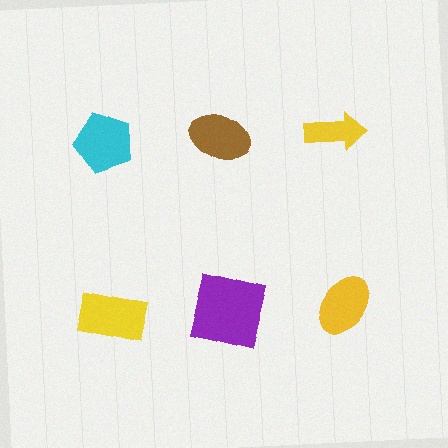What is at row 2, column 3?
A yellow ellipse.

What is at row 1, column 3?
A yellow arrow.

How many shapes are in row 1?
3 shapes.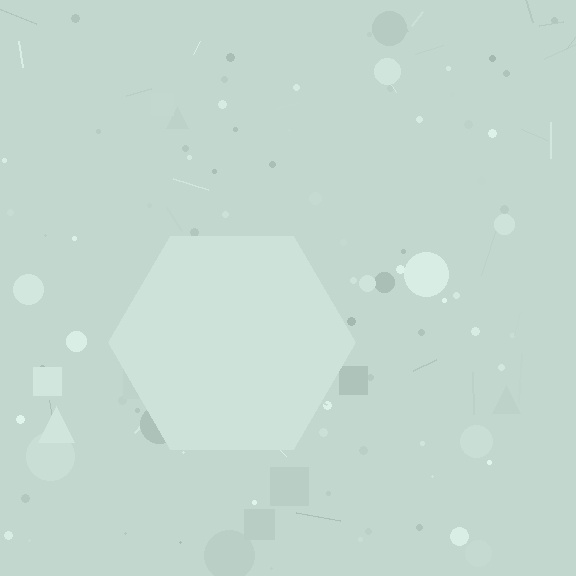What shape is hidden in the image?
A hexagon is hidden in the image.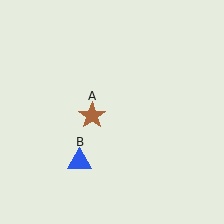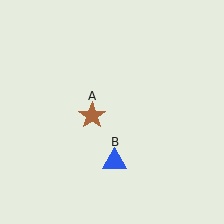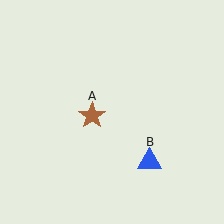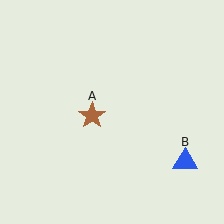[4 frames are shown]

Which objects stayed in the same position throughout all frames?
Brown star (object A) remained stationary.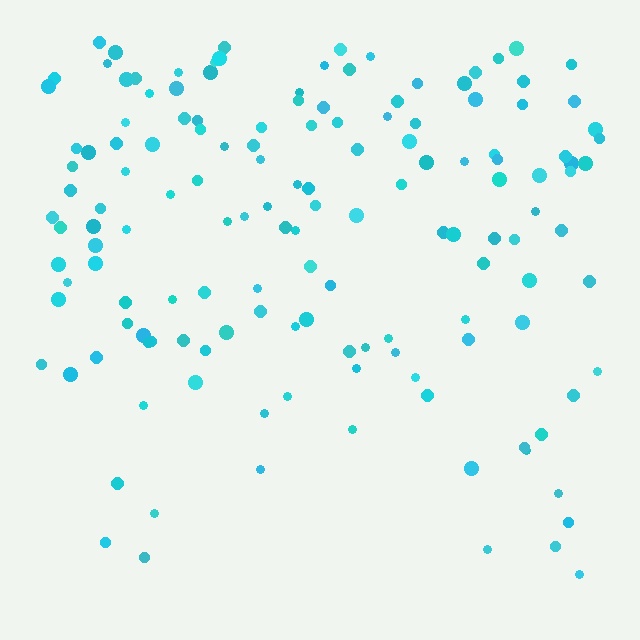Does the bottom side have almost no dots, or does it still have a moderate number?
Still a moderate number, just noticeably fewer than the top.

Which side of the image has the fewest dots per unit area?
The bottom.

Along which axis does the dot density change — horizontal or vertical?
Vertical.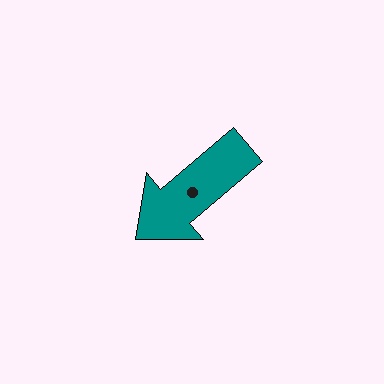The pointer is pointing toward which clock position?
Roughly 8 o'clock.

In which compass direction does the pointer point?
Southwest.